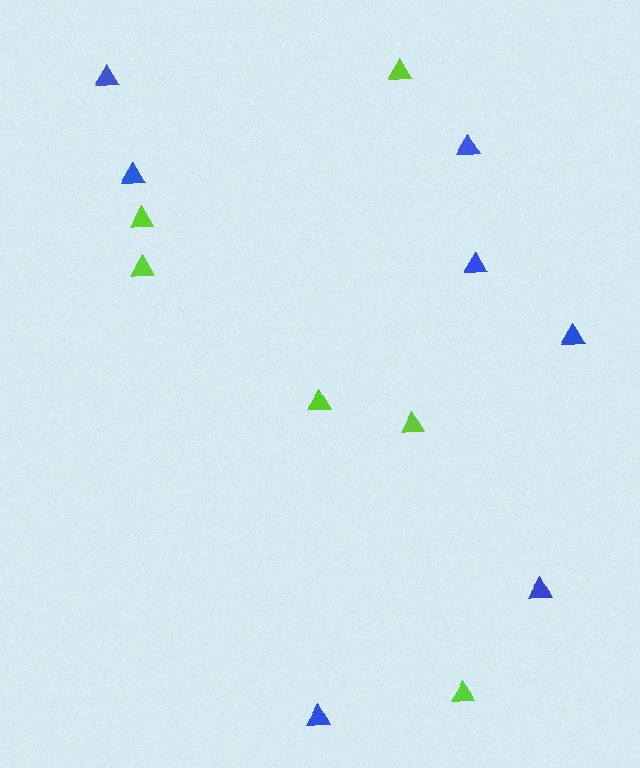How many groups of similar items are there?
There are 2 groups: one group of blue triangles (7) and one group of lime triangles (6).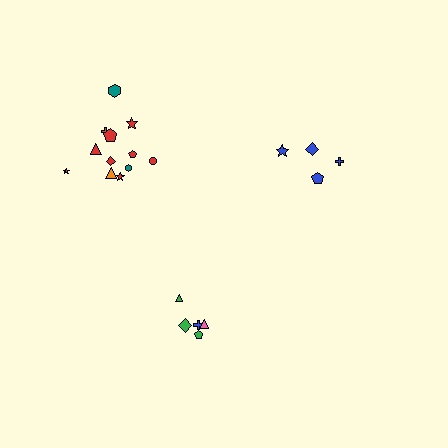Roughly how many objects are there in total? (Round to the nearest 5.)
Roughly 20 objects in total.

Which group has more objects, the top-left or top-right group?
The top-left group.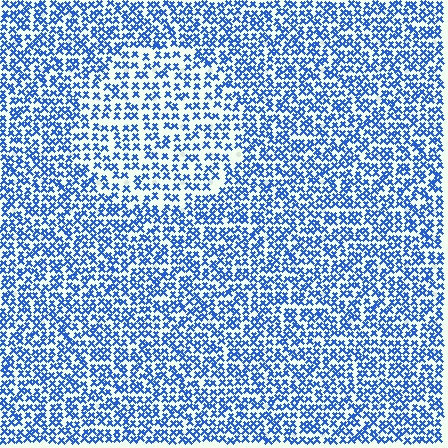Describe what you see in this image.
The image contains small blue elements arranged at two different densities. A circle-shaped region is visible where the elements are less densely packed than the surrounding area.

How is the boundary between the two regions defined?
The boundary is defined by a change in element density (approximately 1.6x ratio). All elements are the same color, size, and shape.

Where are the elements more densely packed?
The elements are more densely packed outside the circle boundary.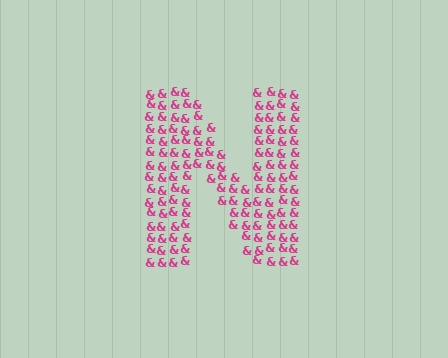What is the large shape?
The large shape is the letter N.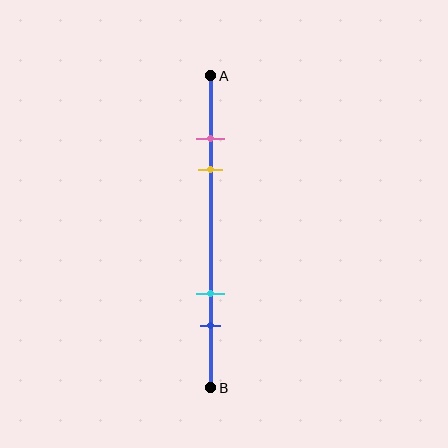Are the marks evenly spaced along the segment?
No, the marks are not evenly spaced.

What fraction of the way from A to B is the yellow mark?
The yellow mark is approximately 30% (0.3) of the way from A to B.